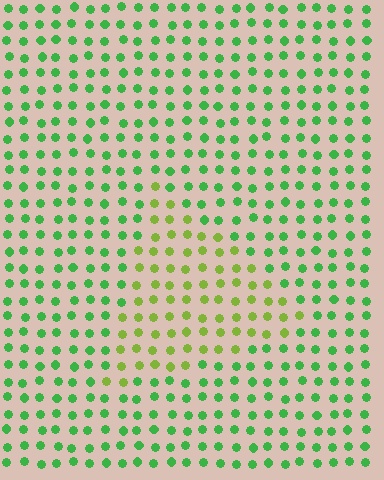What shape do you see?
I see a triangle.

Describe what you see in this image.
The image is filled with small green elements in a uniform arrangement. A triangle-shaped region is visible where the elements are tinted to a slightly different hue, forming a subtle color boundary.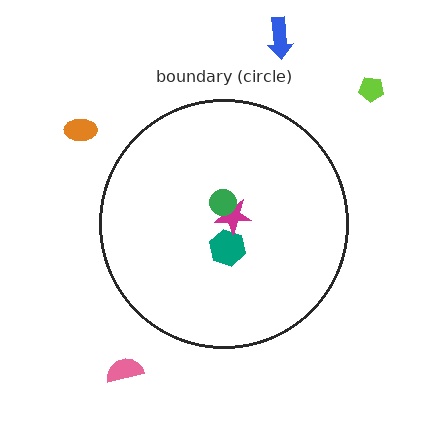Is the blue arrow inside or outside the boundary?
Outside.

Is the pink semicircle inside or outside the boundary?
Outside.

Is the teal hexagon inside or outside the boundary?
Inside.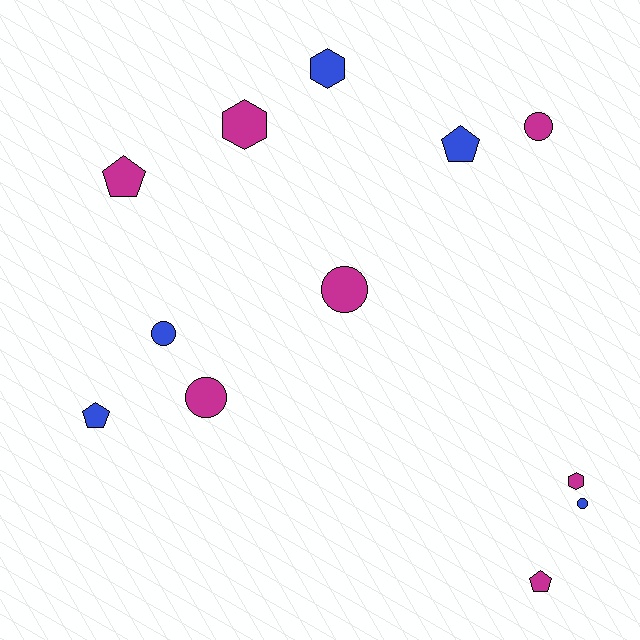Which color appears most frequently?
Magenta, with 7 objects.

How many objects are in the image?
There are 12 objects.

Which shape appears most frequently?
Circle, with 5 objects.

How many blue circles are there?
There are 2 blue circles.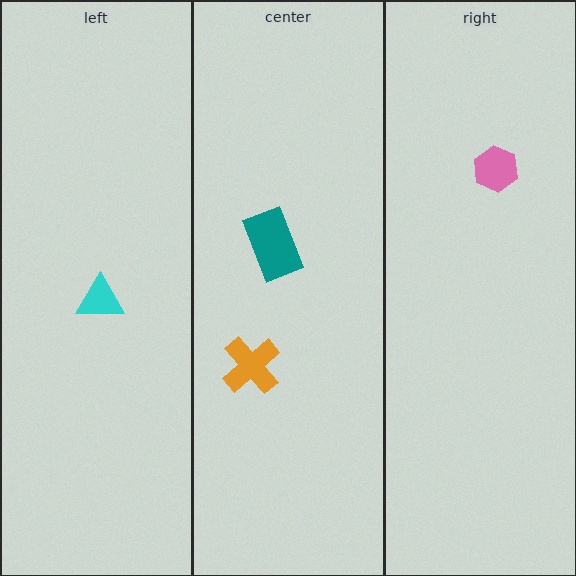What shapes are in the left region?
The cyan triangle.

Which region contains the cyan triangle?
The left region.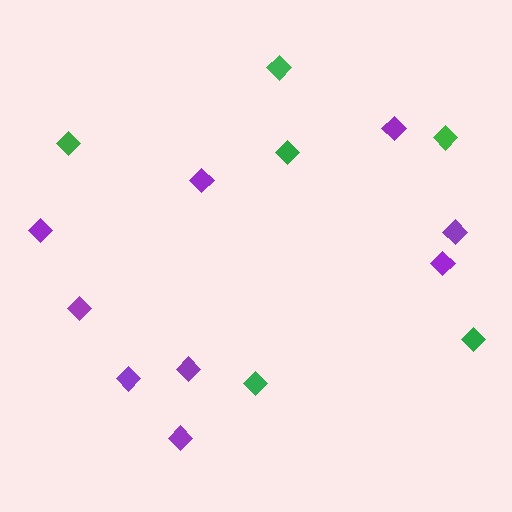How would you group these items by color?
There are 2 groups: one group of green diamonds (6) and one group of purple diamonds (9).